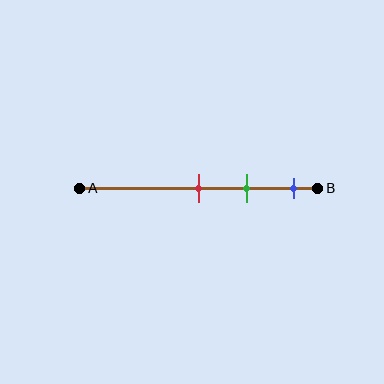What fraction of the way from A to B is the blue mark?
The blue mark is approximately 90% (0.9) of the way from A to B.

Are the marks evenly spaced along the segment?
Yes, the marks are approximately evenly spaced.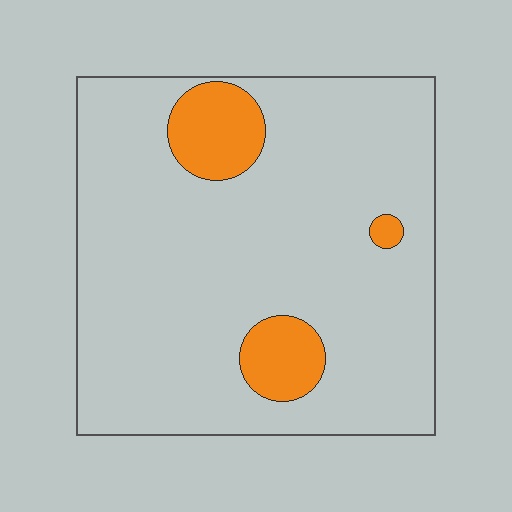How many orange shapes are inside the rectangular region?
3.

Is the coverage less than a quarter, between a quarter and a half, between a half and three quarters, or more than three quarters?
Less than a quarter.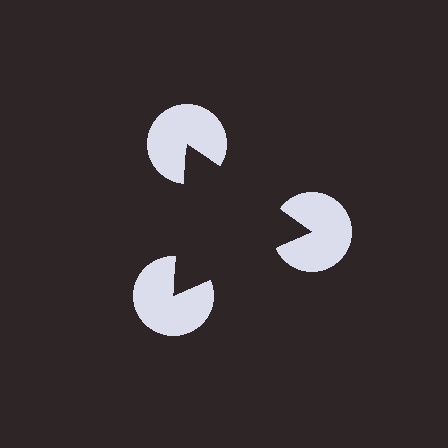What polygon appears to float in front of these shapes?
An illusory triangle — its edges are inferred from the aligned wedge cuts in the pac-man discs, not physically drawn.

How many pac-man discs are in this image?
There are 3 — one at each vertex of the illusory triangle.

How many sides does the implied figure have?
3 sides.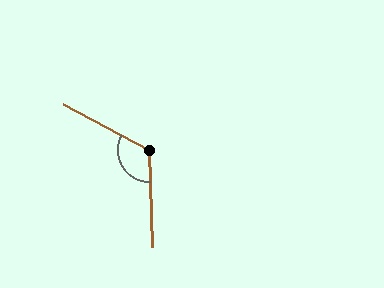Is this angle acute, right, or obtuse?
It is obtuse.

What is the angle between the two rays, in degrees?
Approximately 120 degrees.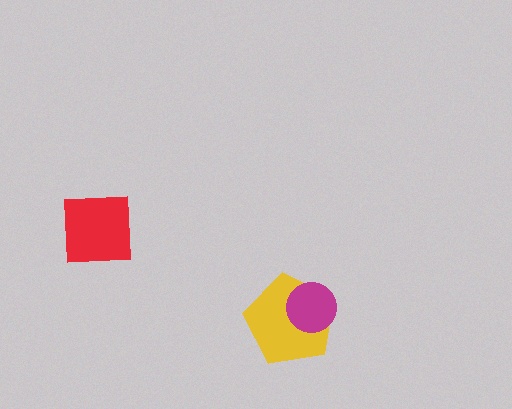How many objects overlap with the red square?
0 objects overlap with the red square.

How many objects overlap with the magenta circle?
1 object overlaps with the magenta circle.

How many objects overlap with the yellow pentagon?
1 object overlaps with the yellow pentagon.